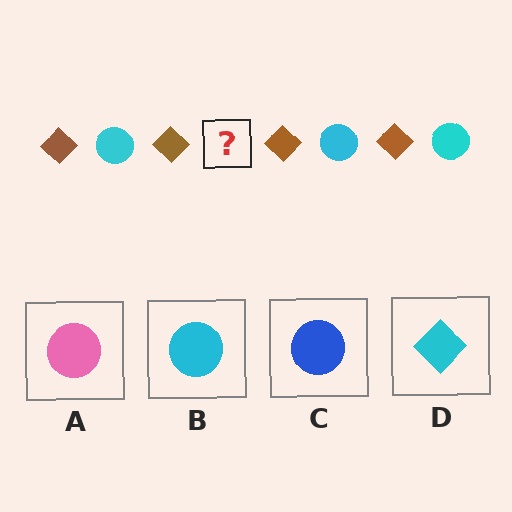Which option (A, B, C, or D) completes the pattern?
B.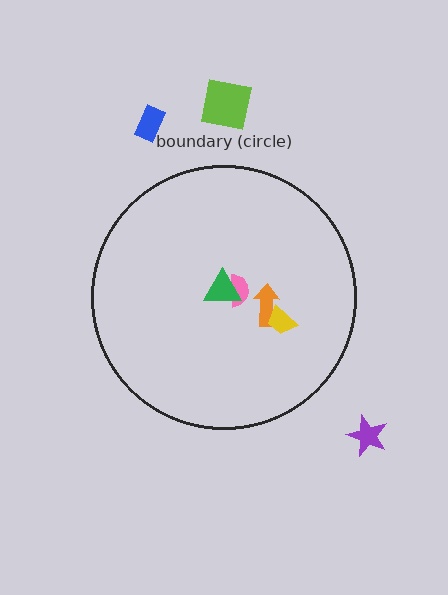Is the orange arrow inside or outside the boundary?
Inside.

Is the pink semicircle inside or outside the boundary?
Inside.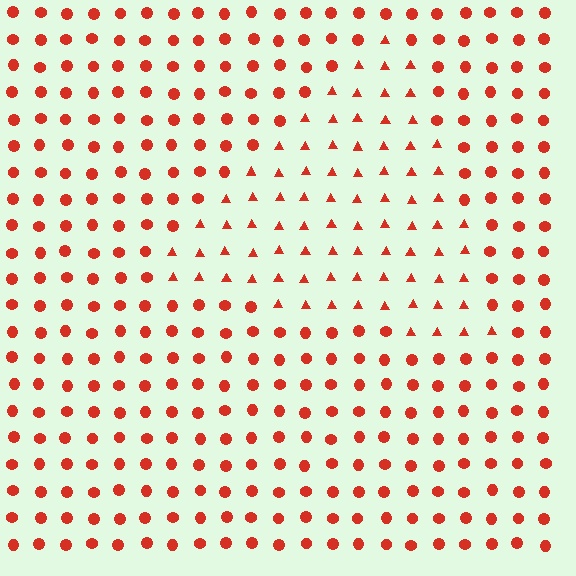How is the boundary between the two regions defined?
The boundary is defined by a change in element shape: triangles inside vs. circles outside. All elements share the same color and spacing.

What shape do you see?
I see a triangle.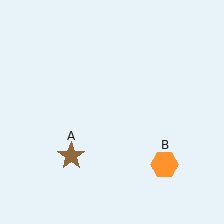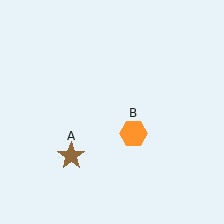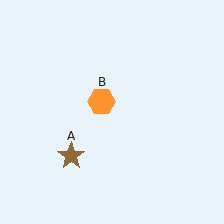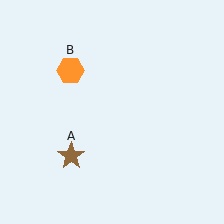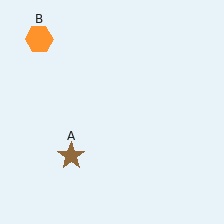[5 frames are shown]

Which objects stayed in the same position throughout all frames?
Brown star (object A) remained stationary.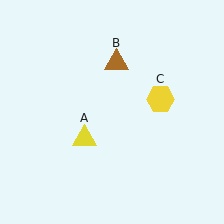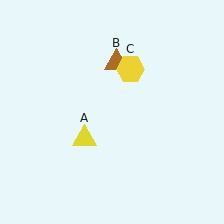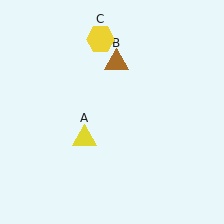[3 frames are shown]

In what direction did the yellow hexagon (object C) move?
The yellow hexagon (object C) moved up and to the left.